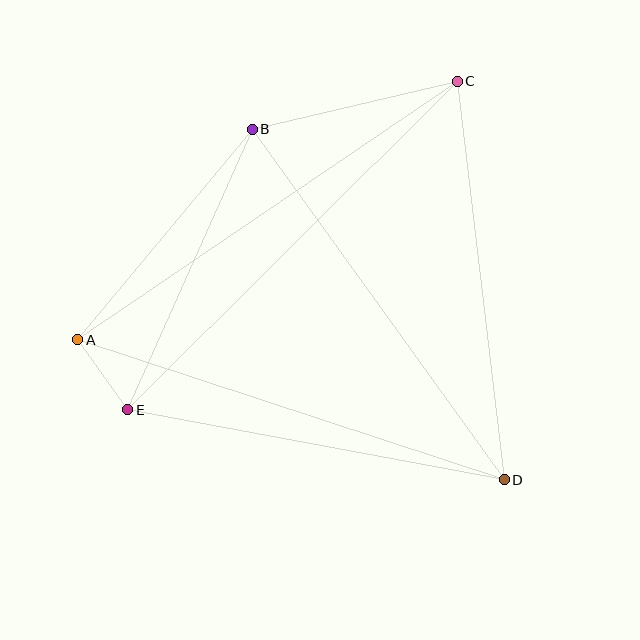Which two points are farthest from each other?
Points C and E are farthest from each other.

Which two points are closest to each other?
Points A and E are closest to each other.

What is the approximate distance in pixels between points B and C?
The distance between B and C is approximately 211 pixels.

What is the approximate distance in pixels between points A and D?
The distance between A and D is approximately 449 pixels.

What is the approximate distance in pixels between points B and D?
The distance between B and D is approximately 432 pixels.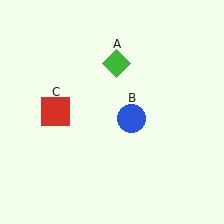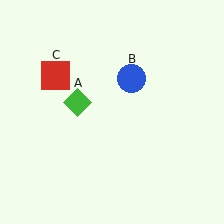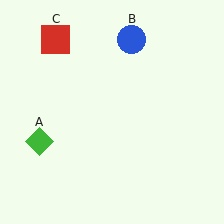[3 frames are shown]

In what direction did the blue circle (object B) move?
The blue circle (object B) moved up.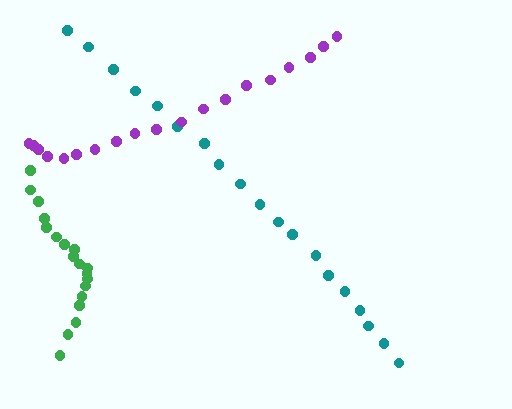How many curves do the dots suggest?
There are 3 distinct paths.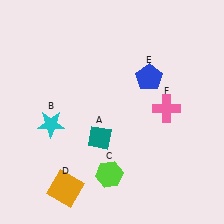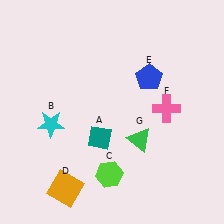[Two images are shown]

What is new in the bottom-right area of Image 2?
A green triangle (G) was added in the bottom-right area of Image 2.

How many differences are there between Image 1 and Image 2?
There is 1 difference between the two images.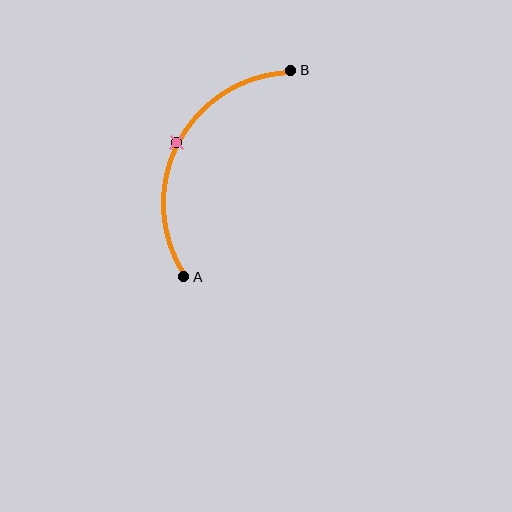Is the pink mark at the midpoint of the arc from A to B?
Yes. The pink mark lies on the arc at equal arc-length from both A and B — it is the arc midpoint.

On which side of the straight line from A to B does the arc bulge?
The arc bulges to the left of the straight line connecting A and B.